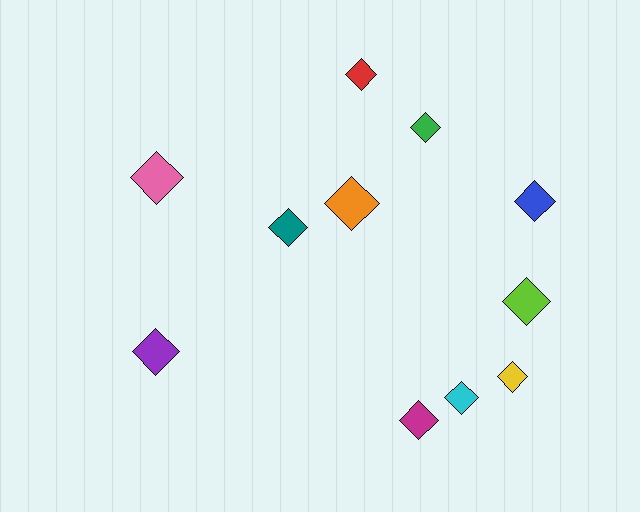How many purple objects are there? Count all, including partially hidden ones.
There is 1 purple object.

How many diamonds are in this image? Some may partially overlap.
There are 11 diamonds.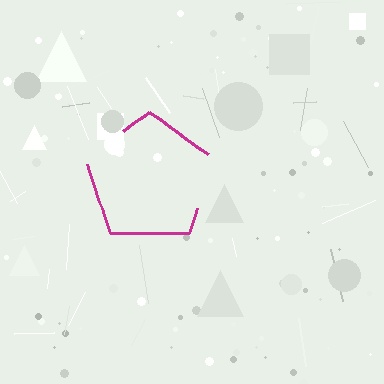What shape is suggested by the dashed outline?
The dashed outline suggests a pentagon.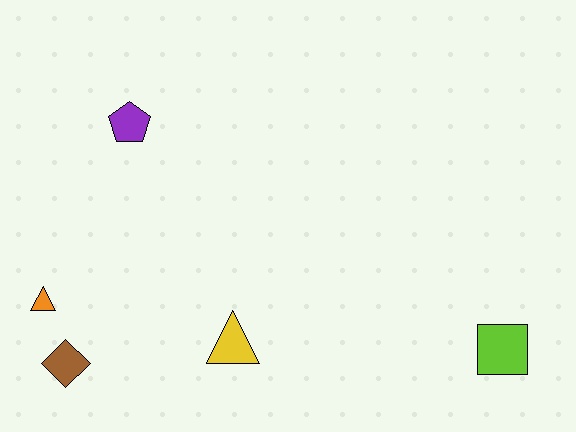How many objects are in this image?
There are 5 objects.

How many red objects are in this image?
There are no red objects.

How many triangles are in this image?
There are 2 triangles.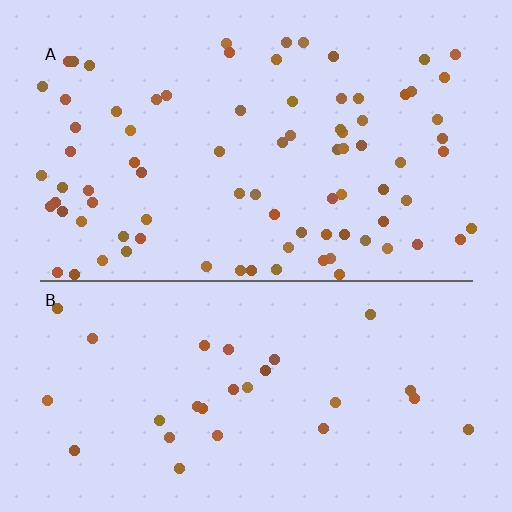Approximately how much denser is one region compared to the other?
Approximately 2.9× — region A over region B.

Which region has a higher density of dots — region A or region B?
A (the top).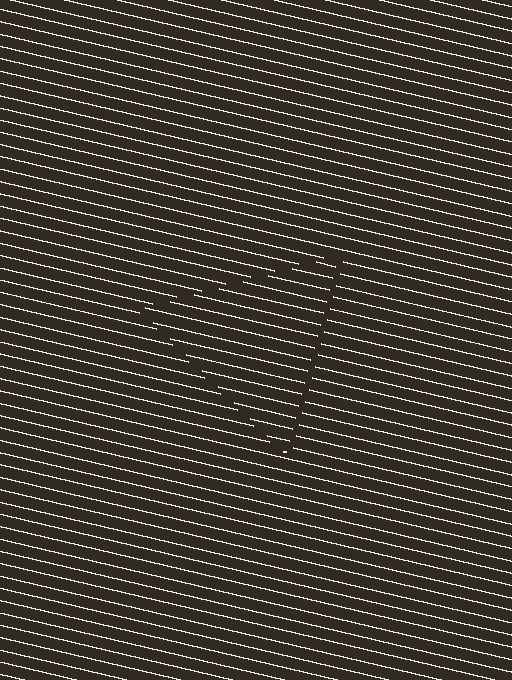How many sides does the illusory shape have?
3 sides — the line-ends trace a triangle.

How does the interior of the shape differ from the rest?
The interior of the shape contains the same grating, shifted by half a period — the contour is defined by the phase discontinuity where line-ends from the inner and outer gratings abut.